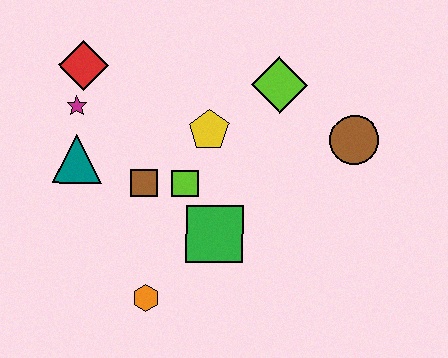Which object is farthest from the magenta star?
The brown circle is farthest from the magenta star.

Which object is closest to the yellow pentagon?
The lime square is closest to the yellow pentagon.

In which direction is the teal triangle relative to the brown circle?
The teal triangle is to the left of the brown circle.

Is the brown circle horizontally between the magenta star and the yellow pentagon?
No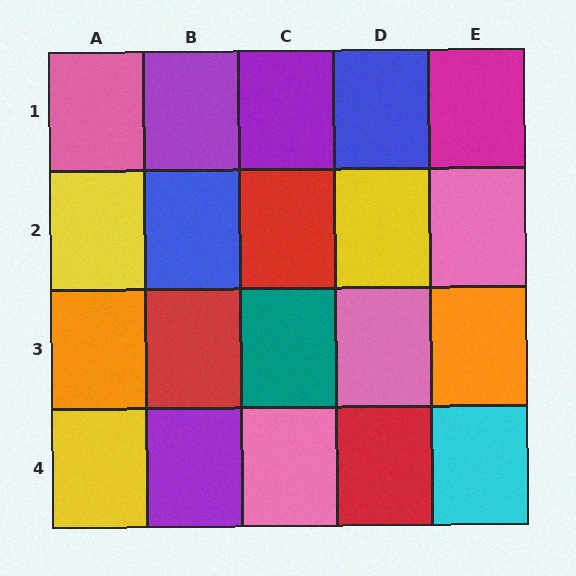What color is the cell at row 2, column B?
Blue.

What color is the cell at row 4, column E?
Cyan.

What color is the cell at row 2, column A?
Yellow.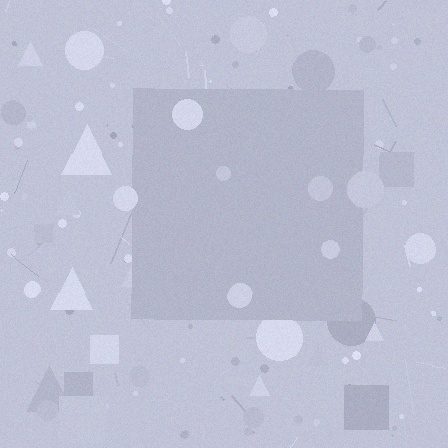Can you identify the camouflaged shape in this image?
The camouflaged shape is a square.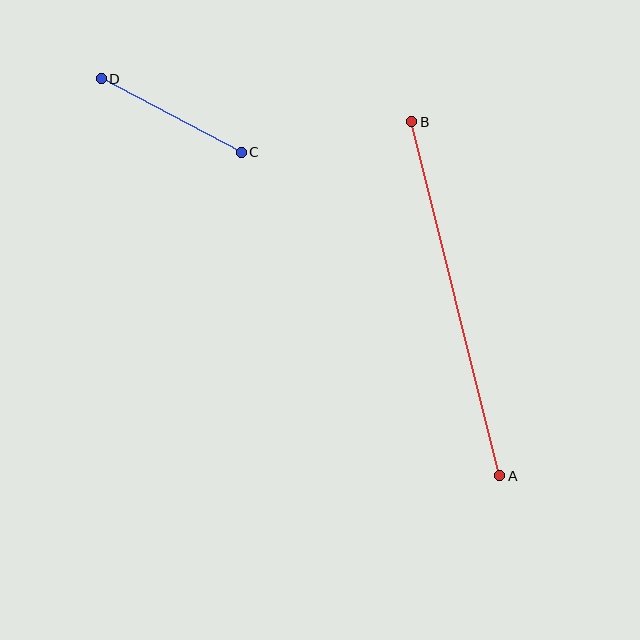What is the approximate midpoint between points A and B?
The midpoint is at approximately (456, 299) pixels.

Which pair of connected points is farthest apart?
Points A and B are farthest apart.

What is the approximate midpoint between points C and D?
The midpoint is at approximately (171, 116) pixels.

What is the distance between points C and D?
The distance is approximately 158 pixels.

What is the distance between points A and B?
The distance is approximately 365 pixels.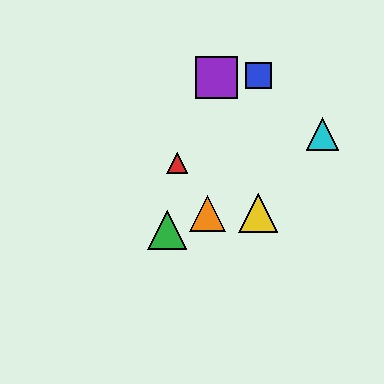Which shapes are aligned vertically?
The blue square, the yellow triangle are aligned vertically.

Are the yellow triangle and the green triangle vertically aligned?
No, the yellow triangle is at x≈258 and the green triangle is at x≈167.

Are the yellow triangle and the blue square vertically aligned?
Yes, both are at x≈258.